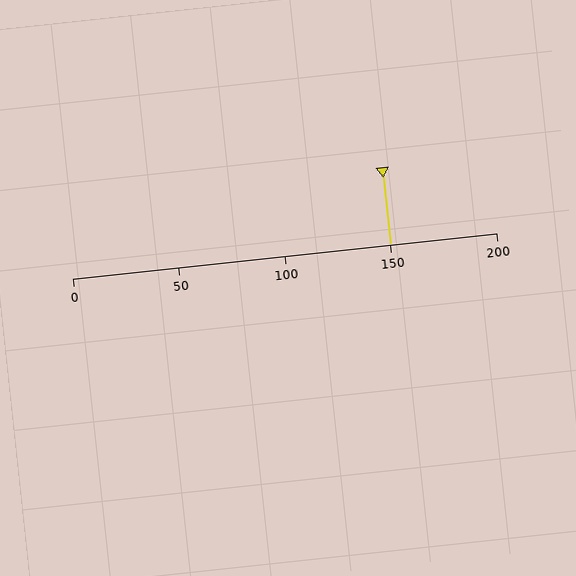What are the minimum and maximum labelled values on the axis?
The axis runs from 0 to 200.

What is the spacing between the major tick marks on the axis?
The major ticks are spaced 50 apart.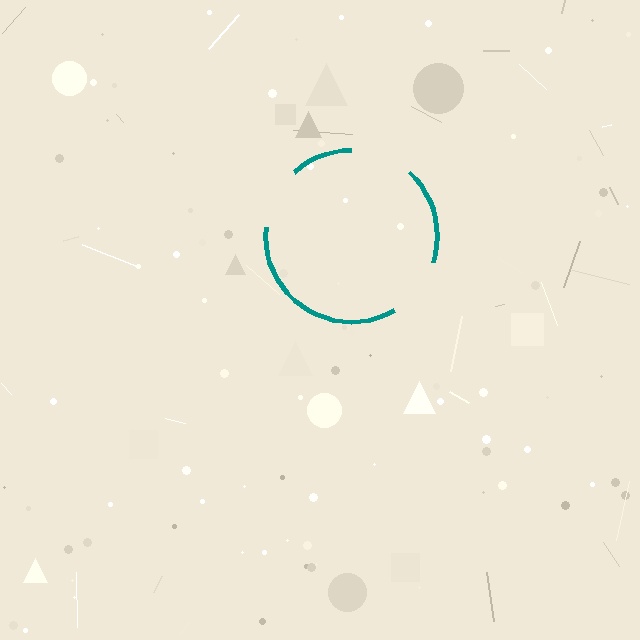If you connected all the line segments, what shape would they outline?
They would outline a circle.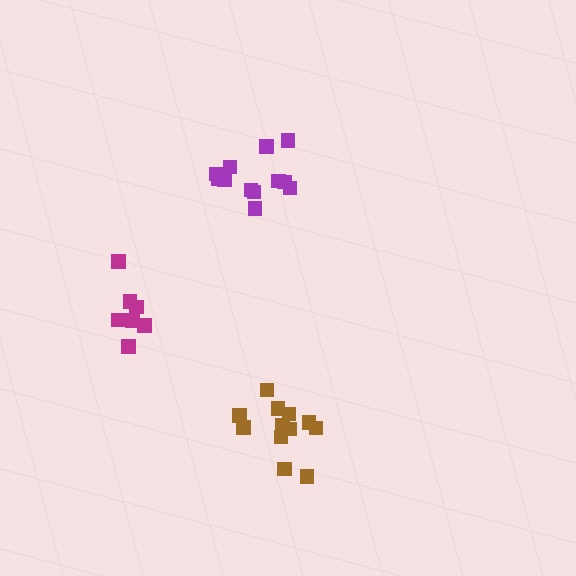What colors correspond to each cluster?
The clusters are colored: purple, brown, magenta.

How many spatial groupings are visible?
There are 3 spatial groupings.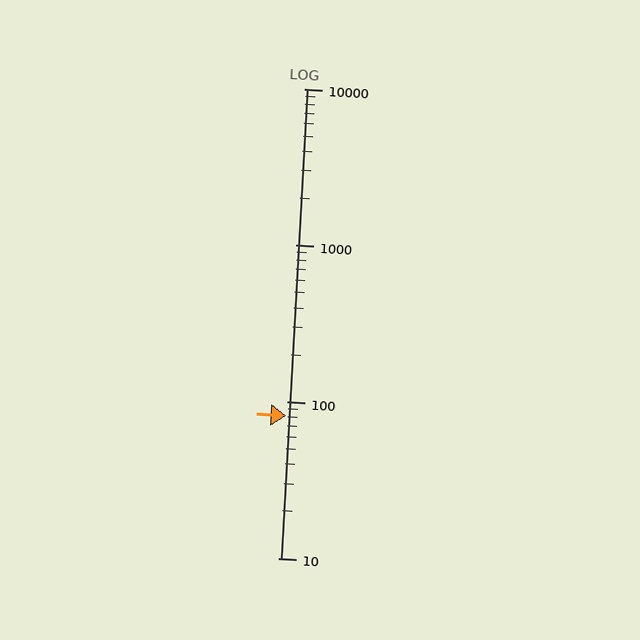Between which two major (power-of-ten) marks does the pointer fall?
The pointer is between 10 and 100.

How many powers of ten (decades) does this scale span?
The scale spans 3 decades, from 10 to 10000.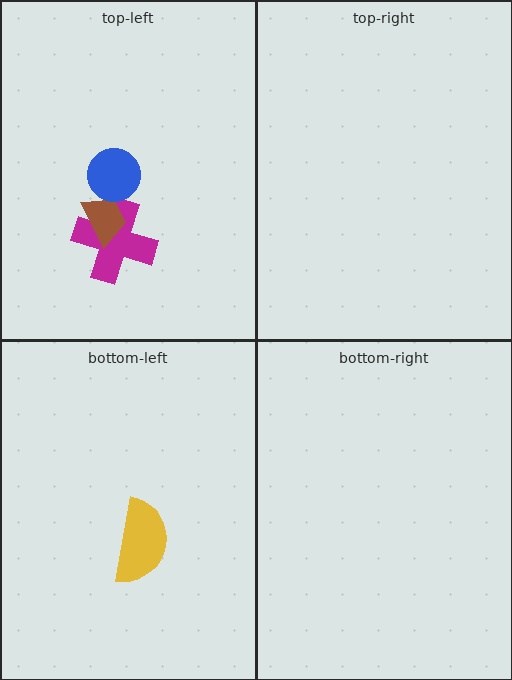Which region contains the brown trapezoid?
The top-left region.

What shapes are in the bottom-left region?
The yellow semicircle.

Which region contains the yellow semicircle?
The bottom-left region.